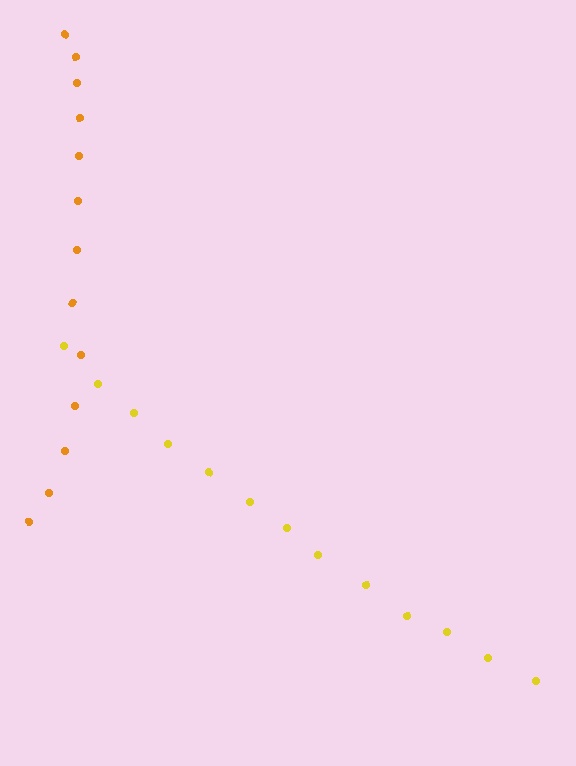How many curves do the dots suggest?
There are 2 distinct paths.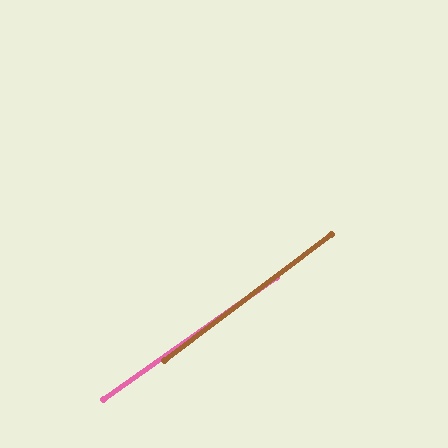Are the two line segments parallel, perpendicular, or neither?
Parallel — their directions differ by only 1.8°.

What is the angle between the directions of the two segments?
Approximately 2 degrees.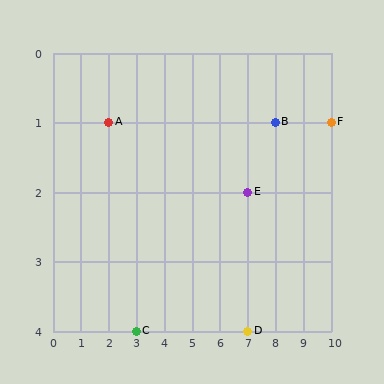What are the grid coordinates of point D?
Point D is at grid coordinates (7, 4).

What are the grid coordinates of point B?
Point B is at grid coordinates (8, 1).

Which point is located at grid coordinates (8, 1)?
Point B is at (8, 1).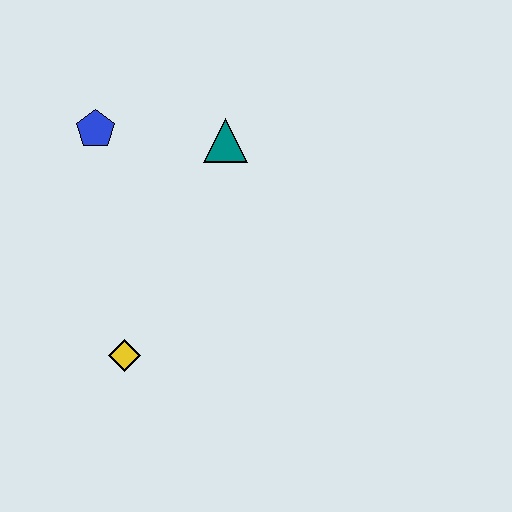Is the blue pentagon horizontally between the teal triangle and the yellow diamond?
No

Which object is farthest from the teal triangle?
The yellow diamond is farthest from the teal triangle.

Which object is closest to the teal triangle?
The blue pentagon is closest to the teal triangle.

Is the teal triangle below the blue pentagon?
Yes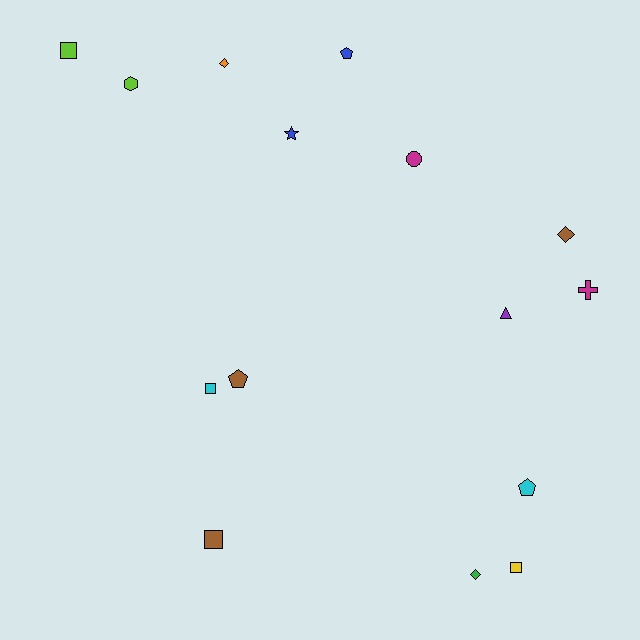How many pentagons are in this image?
There are 3 pentagons.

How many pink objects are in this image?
There are no pink objects.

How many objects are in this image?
There are 15 objects.